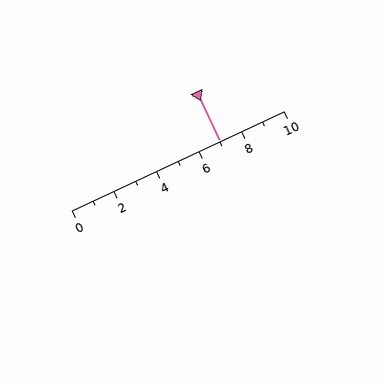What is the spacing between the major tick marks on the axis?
The major ticks are spaced 2 apart.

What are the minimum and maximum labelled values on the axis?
The axis runs from 0 to 10.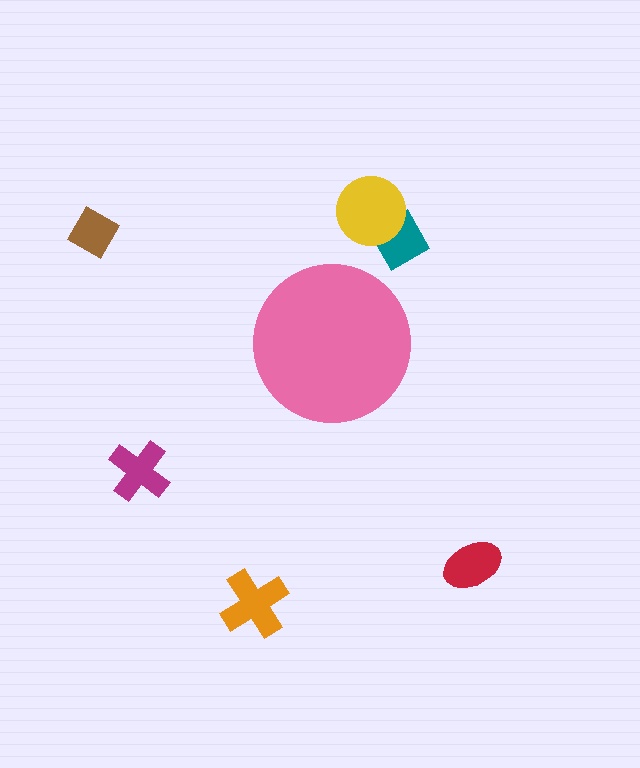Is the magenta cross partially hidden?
No, the magenta cross is fully visible.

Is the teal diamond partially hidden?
No, the teal diamond is fully visible.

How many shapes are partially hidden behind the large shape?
0 shapes are partially hidden.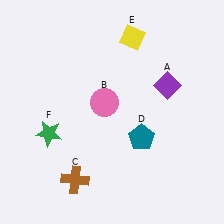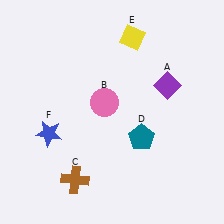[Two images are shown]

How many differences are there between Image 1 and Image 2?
There is 1 difference between the two images.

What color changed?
The star (F) changed from green in Image 1 to blue in Image 2.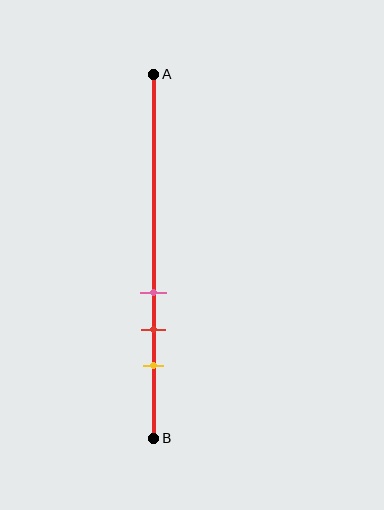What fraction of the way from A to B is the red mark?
The red mark is approximately 70% (0.7) of the way from A to B.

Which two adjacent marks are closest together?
The pink and red marks are the closest adjacent pair.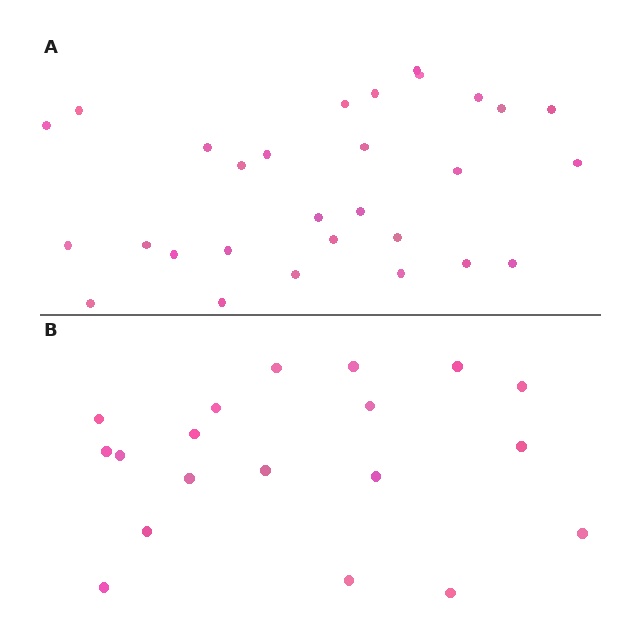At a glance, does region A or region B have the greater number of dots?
Region A (the top region) has more dots.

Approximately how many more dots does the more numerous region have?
Region A has roughly 10 or so more dots than region B.